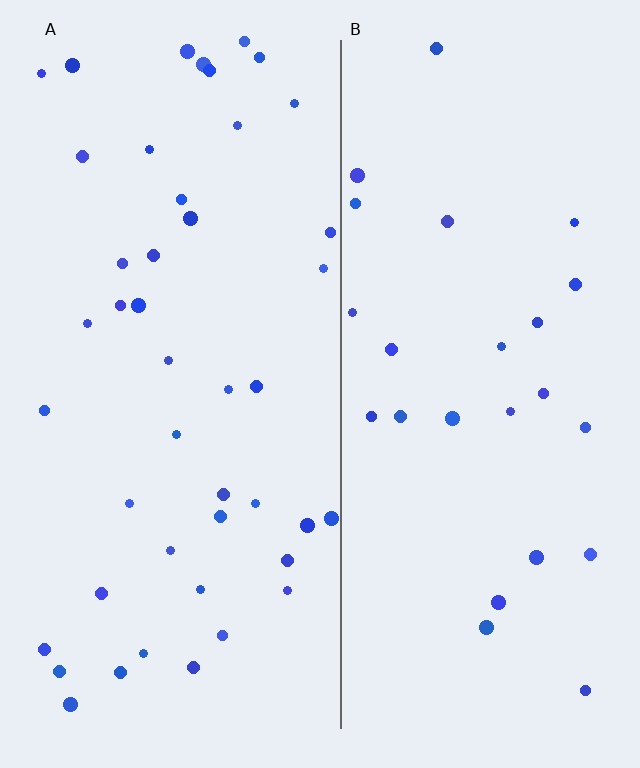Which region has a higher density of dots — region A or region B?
A (the left).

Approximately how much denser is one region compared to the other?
Approximately 1.8× — region A over region B.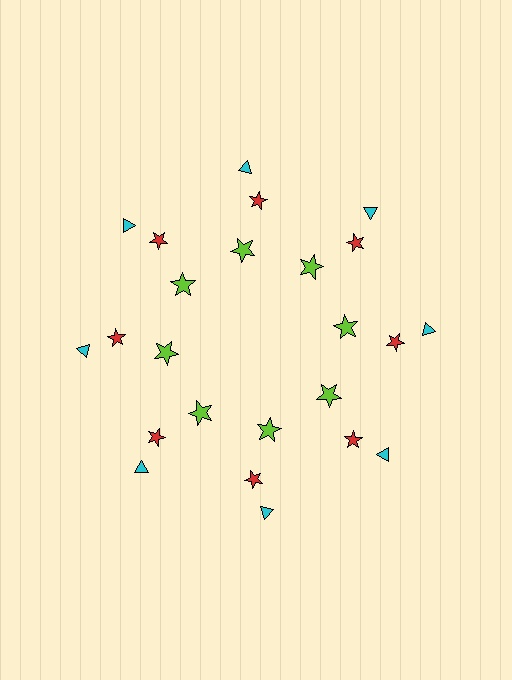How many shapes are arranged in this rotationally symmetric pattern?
There are 24 shapes, arranged in 8 groups of 3.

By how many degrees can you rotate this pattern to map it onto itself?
The pattern maps onto itself every 45 degrees of rotation.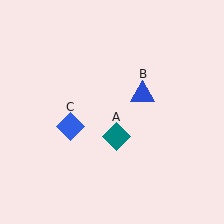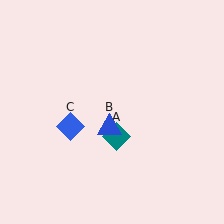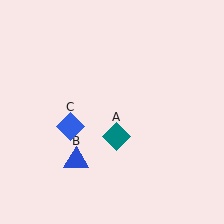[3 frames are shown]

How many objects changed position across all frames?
1 object changed position: blue triangle (object B).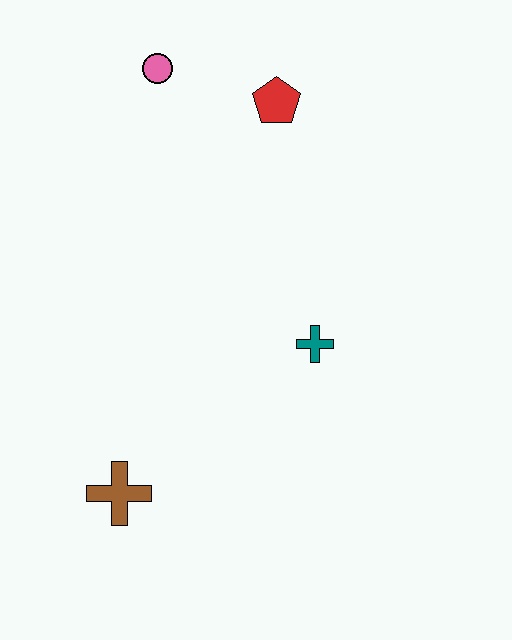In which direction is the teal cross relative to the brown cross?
The teal cross is to the right of the brown cross.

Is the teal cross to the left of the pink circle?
No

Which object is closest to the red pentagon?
The pink circle is closest to the red pentagon.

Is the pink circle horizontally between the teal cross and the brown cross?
Yes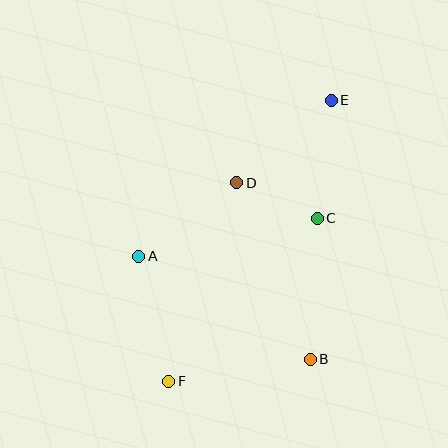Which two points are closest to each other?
Points C and D are closest to each other.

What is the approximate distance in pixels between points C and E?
The distance between C and E is approximately 119 pixels.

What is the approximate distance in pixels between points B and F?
The distance between B and F is approximately 143 pixels.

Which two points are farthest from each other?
Points E and F are farthest from each other.